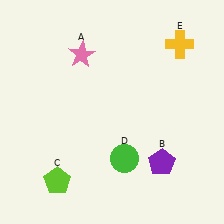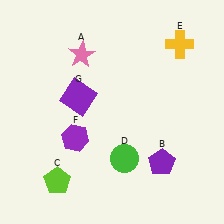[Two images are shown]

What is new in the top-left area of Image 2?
A purple square (G) was added in the top-left area of Image 2.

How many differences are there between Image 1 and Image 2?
There are 2 differences between the two images.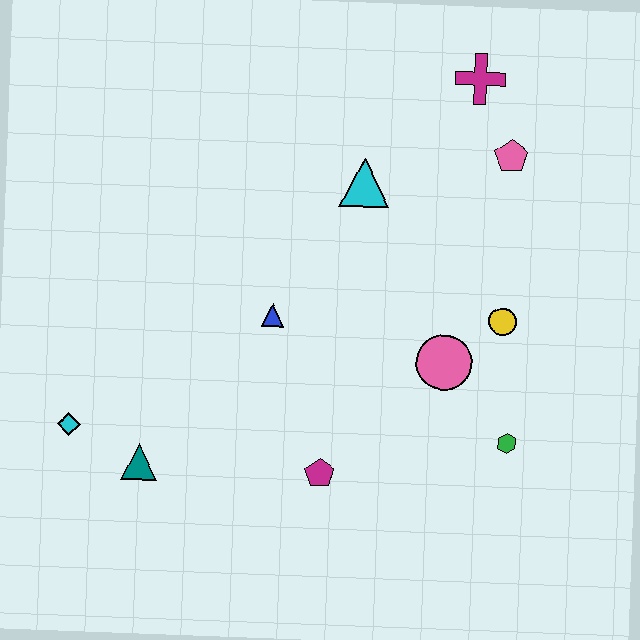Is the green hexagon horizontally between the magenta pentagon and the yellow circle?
No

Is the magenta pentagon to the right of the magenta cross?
No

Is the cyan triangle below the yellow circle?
No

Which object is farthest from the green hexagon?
The cyan diamond is farthest from the green hexagon.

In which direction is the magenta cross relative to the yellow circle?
The magenta cross is above the yellow circle.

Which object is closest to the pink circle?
The yellow circle is closest to the pink circle.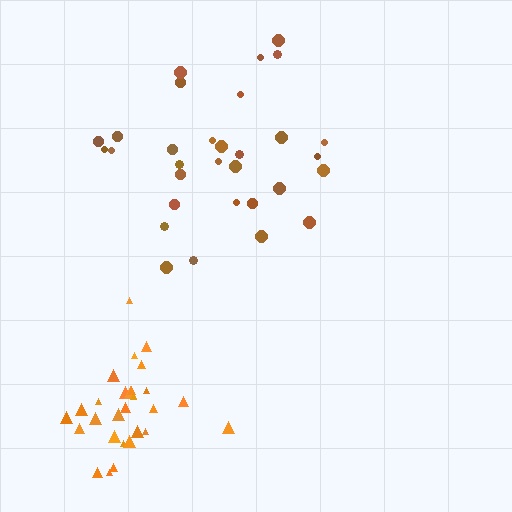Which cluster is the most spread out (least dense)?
Brown.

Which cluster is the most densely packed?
Orange.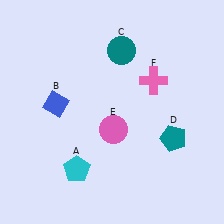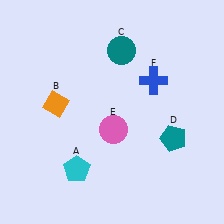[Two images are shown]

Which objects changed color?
B changed from blue to orange. F changed from pink to blue.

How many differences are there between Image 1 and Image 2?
There are 2 differences between the two images.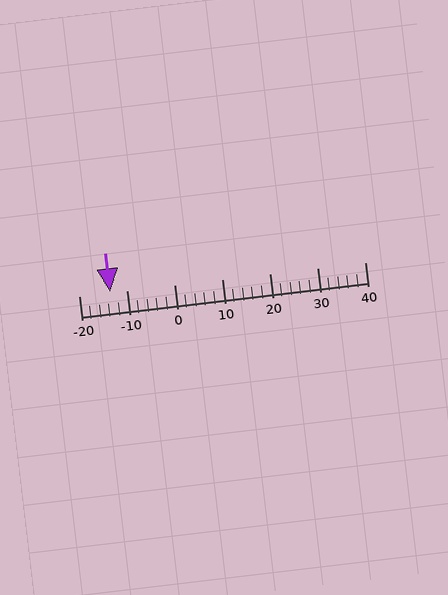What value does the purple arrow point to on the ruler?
The purple arrow points to approximately -13.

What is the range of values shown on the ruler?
The ruler shows values from -20 to 40.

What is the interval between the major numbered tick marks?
The major tick marks are spaced 10 units apart.